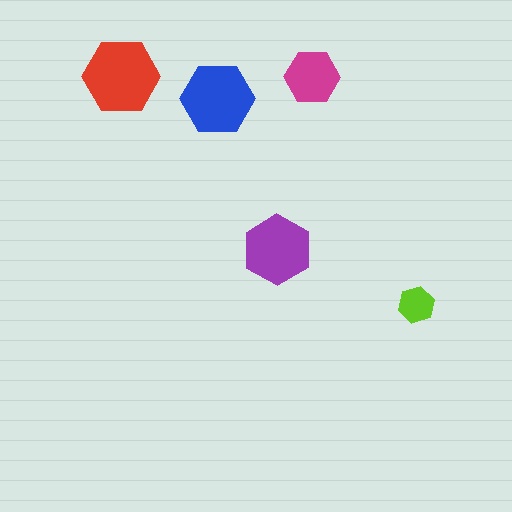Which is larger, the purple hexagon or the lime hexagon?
The purple one.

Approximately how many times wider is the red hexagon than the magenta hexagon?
About 1.5 times wider.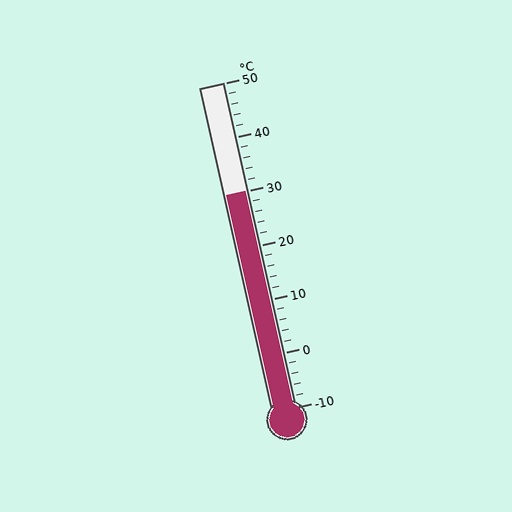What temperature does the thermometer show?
The thermometer shows approximately 30°C.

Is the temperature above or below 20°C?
The temperature is above 20°C.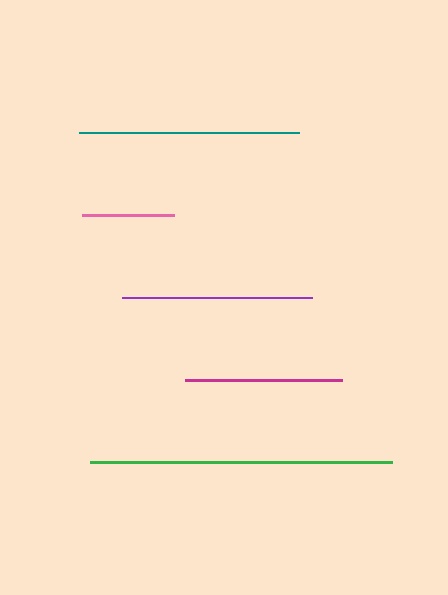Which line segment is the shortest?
The pink line is the shortest at approximately 92 pixels.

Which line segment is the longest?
The green line is the longest at approximately 302 pixels.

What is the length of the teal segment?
The teal segment is approximately 220 pixels long.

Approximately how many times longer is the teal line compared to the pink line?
The teal line is approximately 2.4 times the length of the pink line.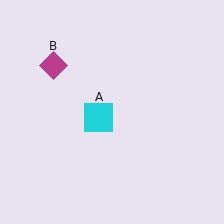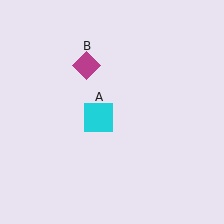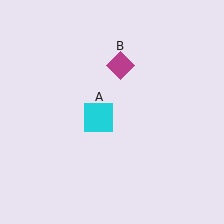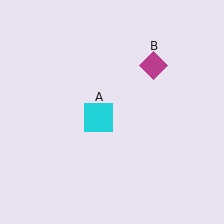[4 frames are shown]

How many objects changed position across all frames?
1 object changed position: magenta diamond (object B).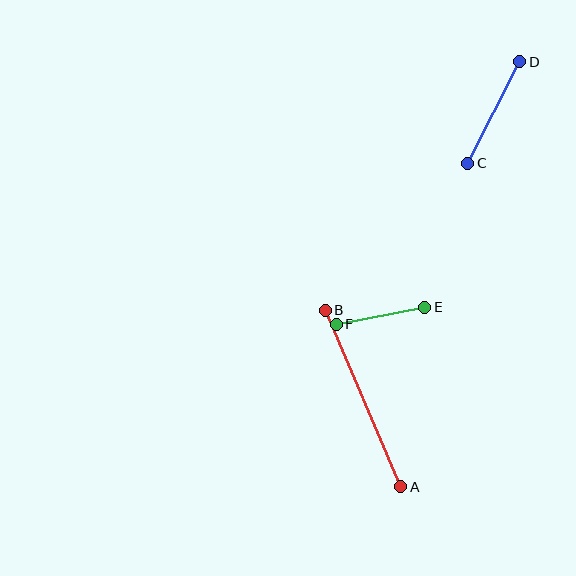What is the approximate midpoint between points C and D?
The midpoint is at approximately (494, 112) pixels.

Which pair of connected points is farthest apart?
Points A and B are farthest apart.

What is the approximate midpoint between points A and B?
The midpoint is at approximately (363, 399) pixels.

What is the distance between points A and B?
The distance is approximately 192 pixels.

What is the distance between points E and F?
The distance is approximately 90 pixels.